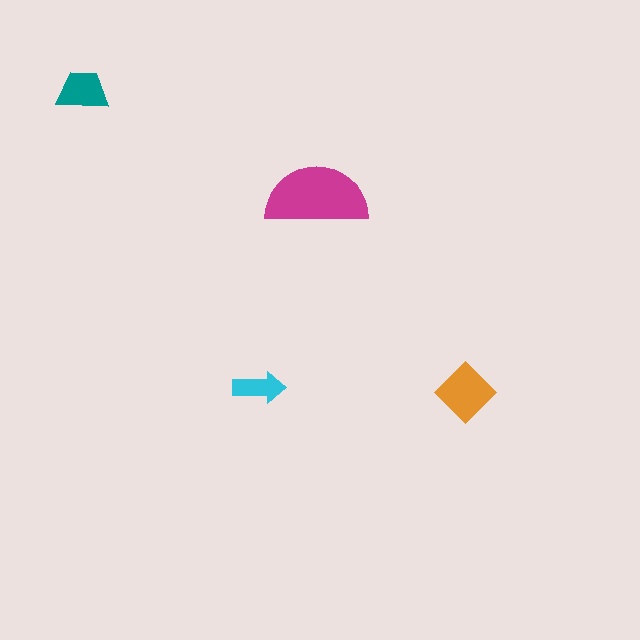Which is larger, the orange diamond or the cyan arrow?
The orange diamond.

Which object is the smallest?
The cyan arrow.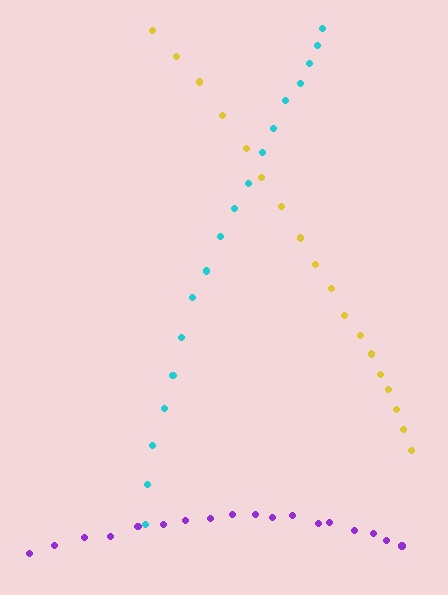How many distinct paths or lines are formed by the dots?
There are 3 distinct paths.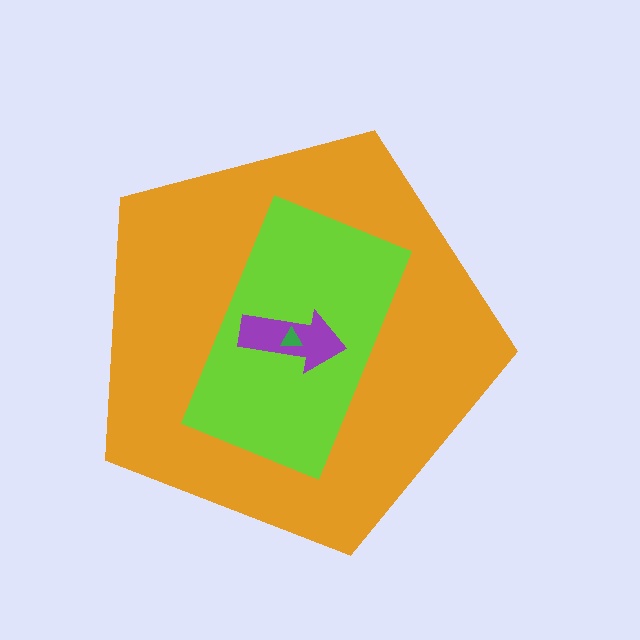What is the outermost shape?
The orange pentagon.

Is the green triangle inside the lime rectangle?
Yes.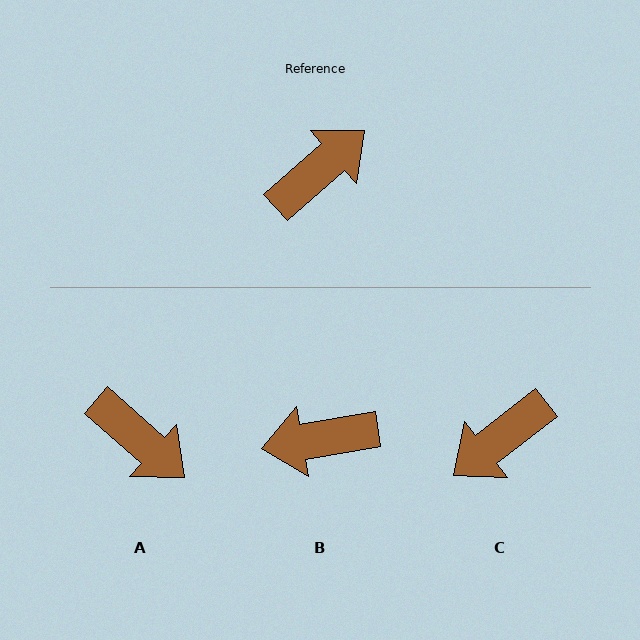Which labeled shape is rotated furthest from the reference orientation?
C, about 177 degrees away.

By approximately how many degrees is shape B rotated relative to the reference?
Approximately 148 degrees counter-clockwise.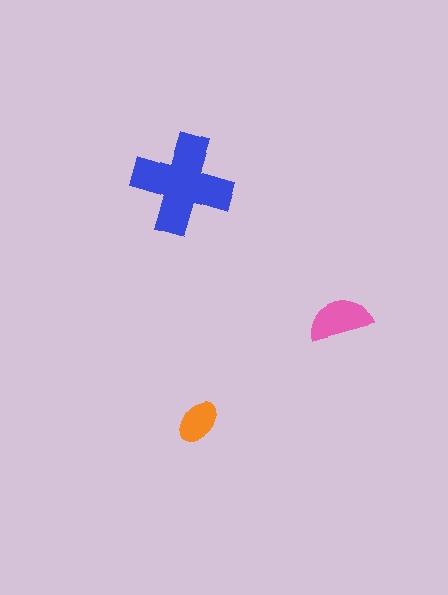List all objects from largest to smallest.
The blue cross, the pink semicircle, the orange ellipse.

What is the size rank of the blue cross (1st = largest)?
1st.